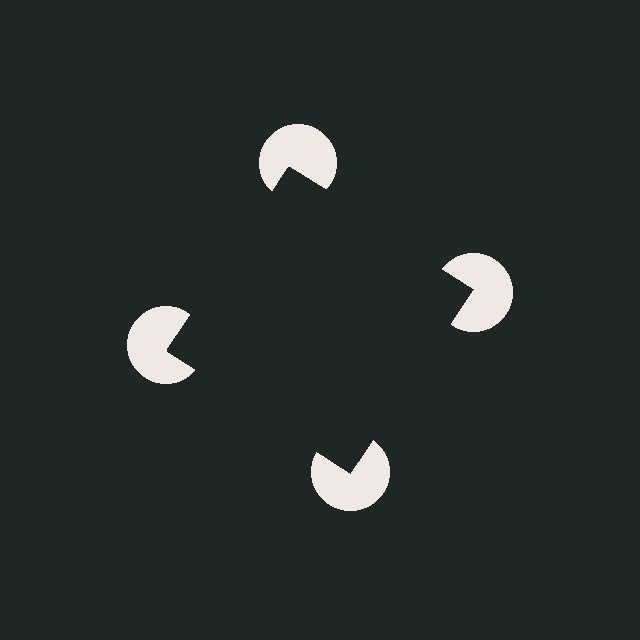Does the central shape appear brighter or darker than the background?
It typically appears slightly darker than the background, even though no actual brightness change is drawn.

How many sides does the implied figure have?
4 sides.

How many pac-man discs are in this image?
There are 4 — one at each vertex of the illusory square.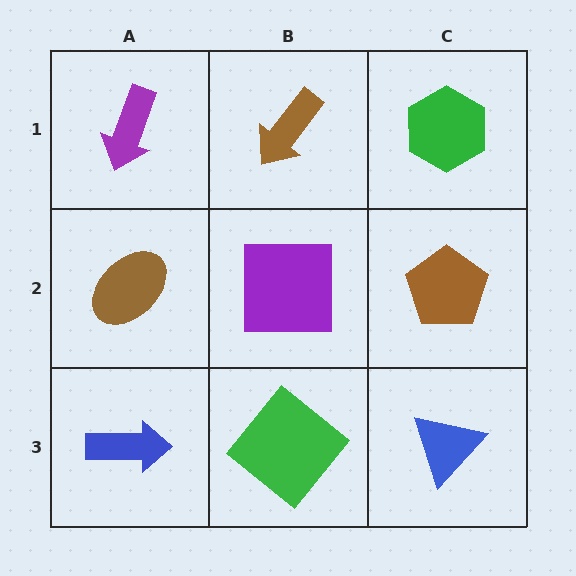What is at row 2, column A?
A brown ellipse.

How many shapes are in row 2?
3 shapes.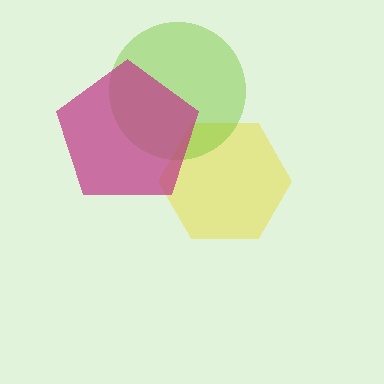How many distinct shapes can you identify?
There are 3 distinct shapes: a yellow hexagon, a lime circle, a magenta pentagon.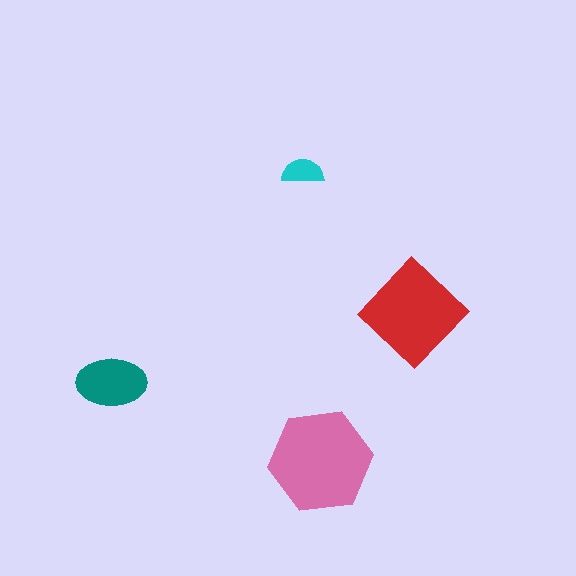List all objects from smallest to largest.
The cyan semicircle, the teal ellipse, the red diamond, the pink hexagon.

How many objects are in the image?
There are 4 objects in the image.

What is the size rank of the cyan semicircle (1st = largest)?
4th.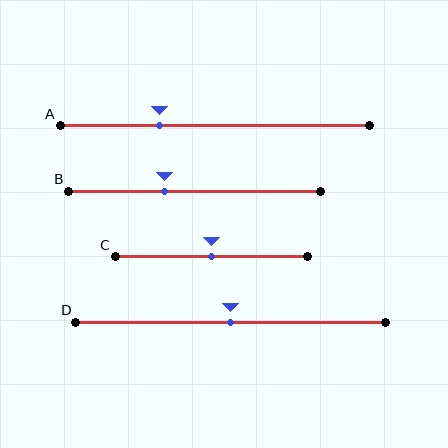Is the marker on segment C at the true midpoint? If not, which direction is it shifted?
Yes, the marker on segment C is at the true midpoint.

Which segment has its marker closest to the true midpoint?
Segment C has its marker closest to the true midpoint.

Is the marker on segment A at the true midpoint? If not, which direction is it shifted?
No, the marker on segment A is shifted to the left by about 18% of the segment length.